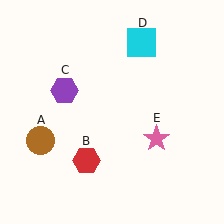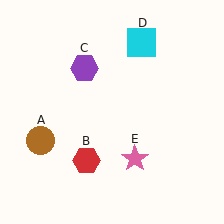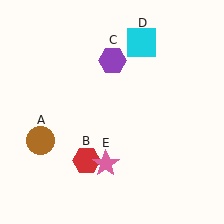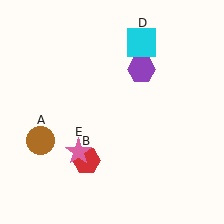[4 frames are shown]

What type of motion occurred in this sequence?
The purple hexagon (object C), pink star (object E) rotated clockwise around the center of the scene.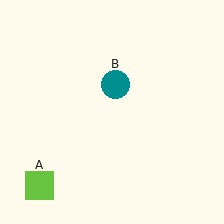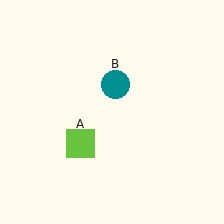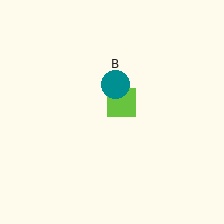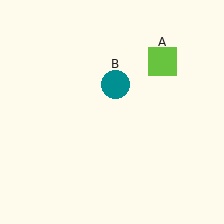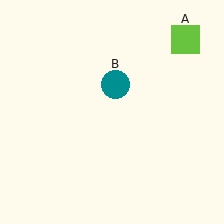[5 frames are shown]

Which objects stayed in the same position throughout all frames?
Teal circle (object B) remained stationary.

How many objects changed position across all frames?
1 object changed position: lime square (object A).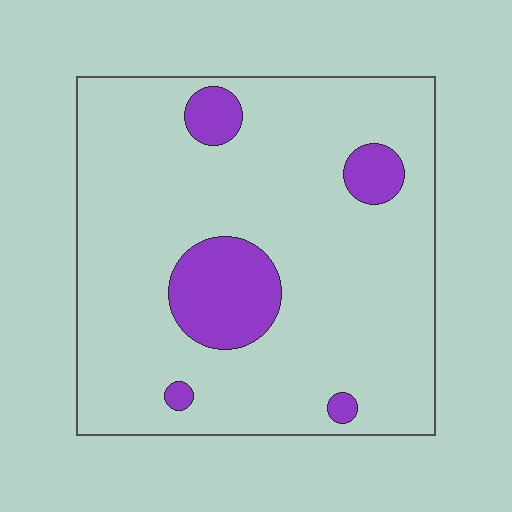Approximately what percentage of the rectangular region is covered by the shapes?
Approximately 15%.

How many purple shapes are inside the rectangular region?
5.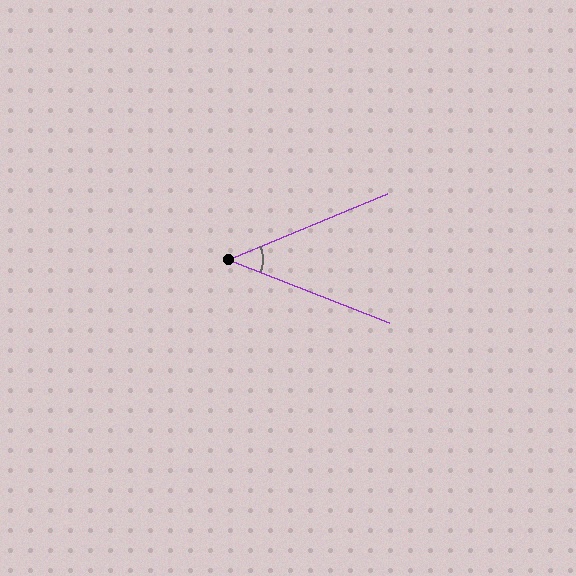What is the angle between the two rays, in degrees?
Approximately 44 degrees.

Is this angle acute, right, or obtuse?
It is acute.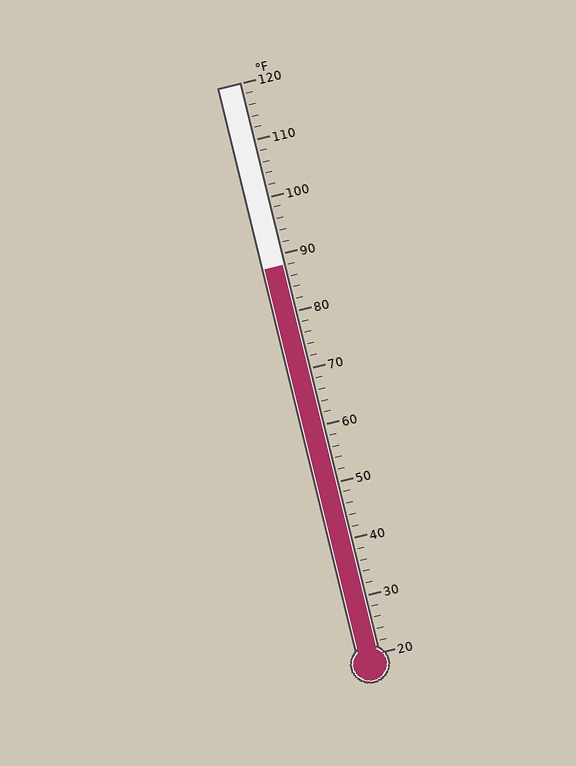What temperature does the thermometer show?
The thermometer shows approximately 88°F.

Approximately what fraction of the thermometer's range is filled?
The thermometer is filled to approximately 70% of its range.